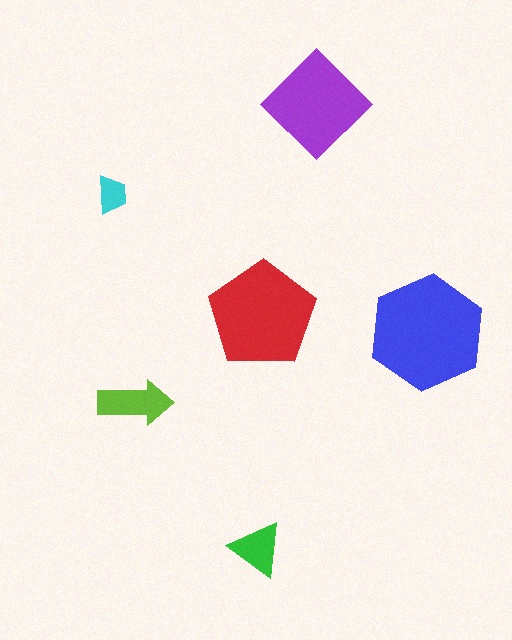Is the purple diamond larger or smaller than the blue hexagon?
Smaller.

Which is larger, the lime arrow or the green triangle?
The lime arrow.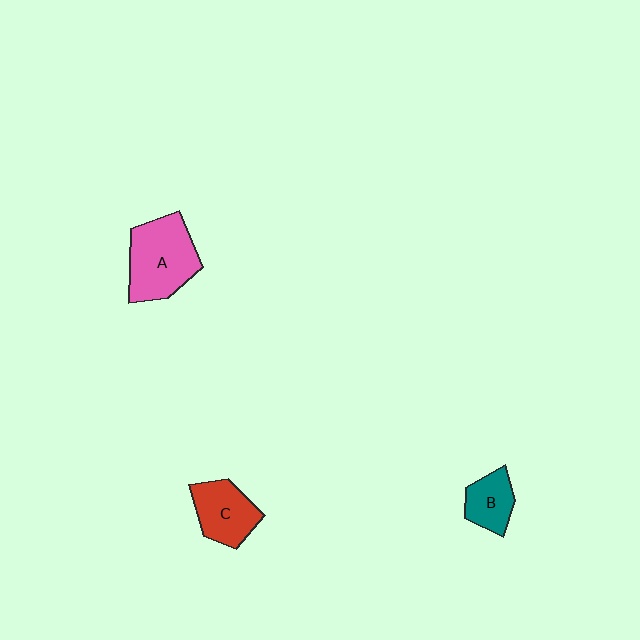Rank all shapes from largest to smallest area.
From largest to smallest: A (pink), C (red), B (teal).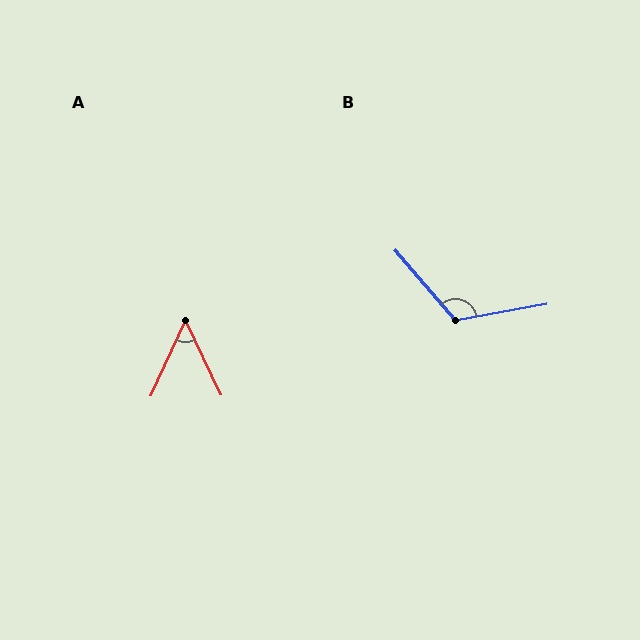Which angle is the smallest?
A, at approximately 50 degrees.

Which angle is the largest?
B, at approximately 120 degrees.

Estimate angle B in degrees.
Approximately 120 degrees.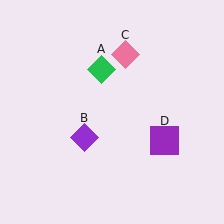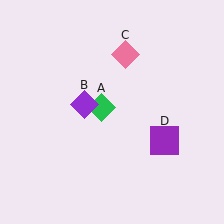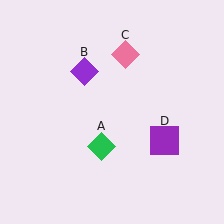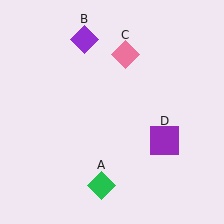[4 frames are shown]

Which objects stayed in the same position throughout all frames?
Pink diamond (object C) and purple square (object D) remained stationary.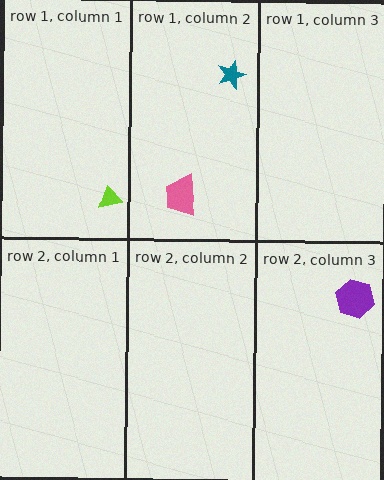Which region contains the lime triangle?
The row 1, column 1 region.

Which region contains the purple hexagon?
The row 2, column 3 region.